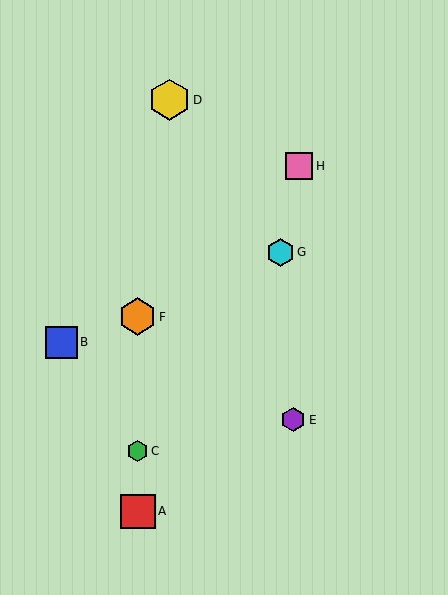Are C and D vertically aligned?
No, C is at x≈138 and D is at x≈170.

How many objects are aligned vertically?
3 objects (A, C, F) are aligned vertically.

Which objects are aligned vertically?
Objects A, C, F are aligned vertically.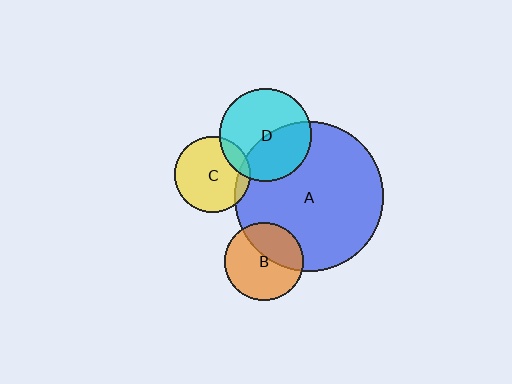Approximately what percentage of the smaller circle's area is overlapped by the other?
Approximately 40%.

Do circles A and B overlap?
Yes.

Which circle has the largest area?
Circle A (blue).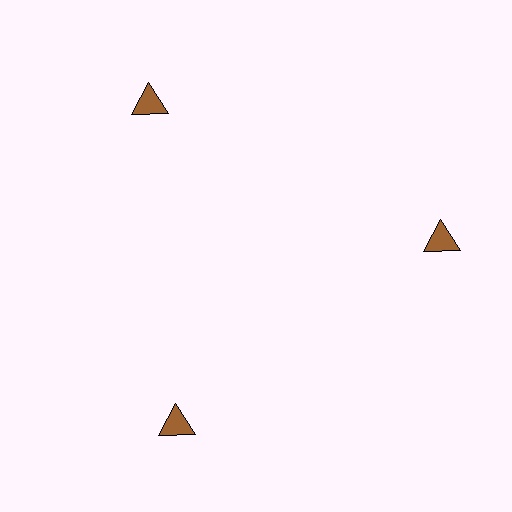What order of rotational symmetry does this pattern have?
This pattern has 3-fold rotational symmetry.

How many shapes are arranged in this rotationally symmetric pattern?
There are 3 shapes, arranged in 3 groups of 1.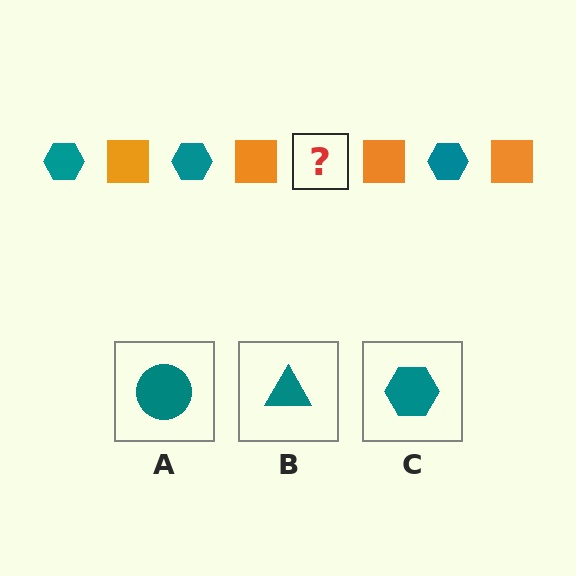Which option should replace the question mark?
Option C.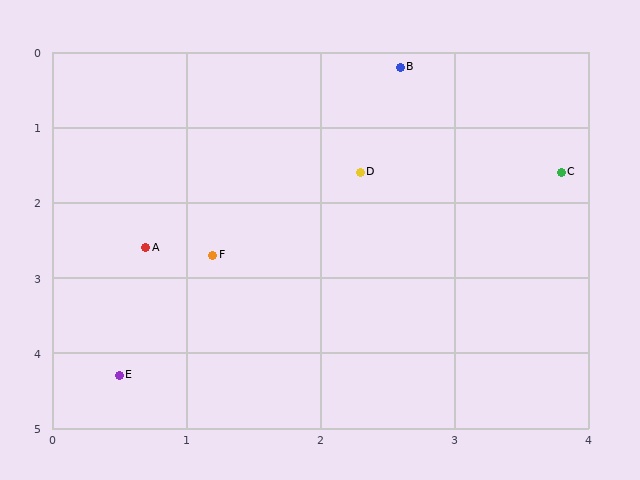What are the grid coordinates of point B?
Point B is at approximately (2.6, 0.2).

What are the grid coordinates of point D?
Point D is at approximately (2.3, 1.6).